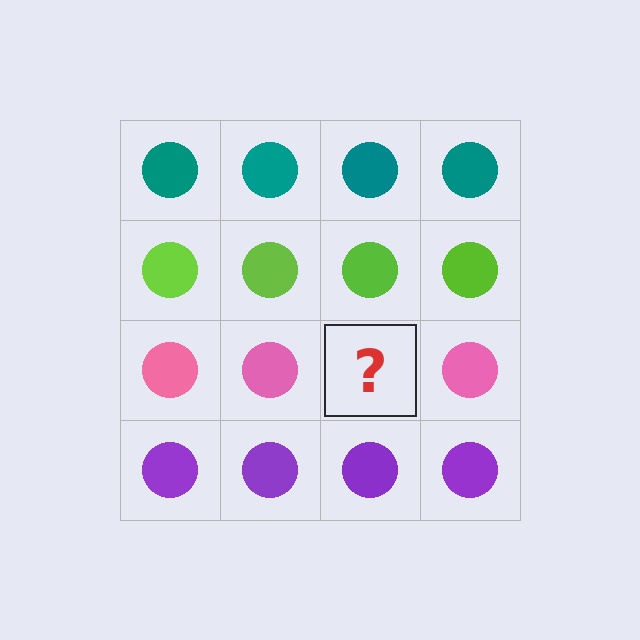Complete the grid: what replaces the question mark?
The question mark should be replaced with a pink circle.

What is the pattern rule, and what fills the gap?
The rule is that each row has a consistent color. The gap should be filled with a pink circle.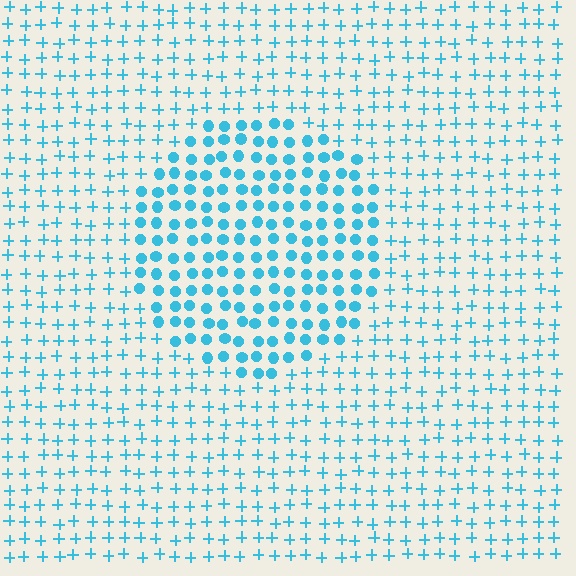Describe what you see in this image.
The image is filled with small cyan elements arranged in a uniform grid. A circle-shaped region contains circles, while the surrounding area contains plus signs. The boundary is defined purely by the change in element shape.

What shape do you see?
I see a circle.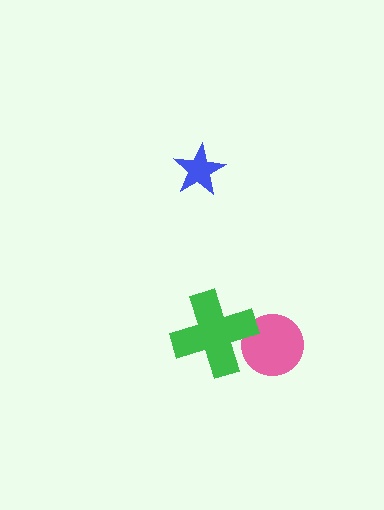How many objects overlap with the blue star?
0 objects overlap with the blue star.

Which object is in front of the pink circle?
The green cross is in front of the pink circle.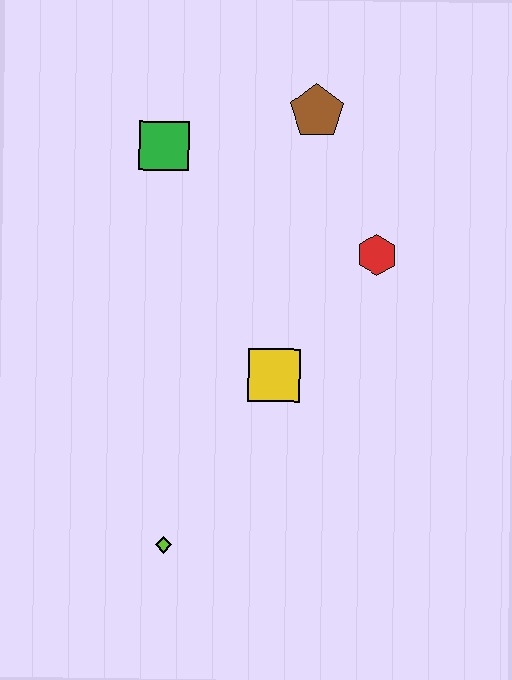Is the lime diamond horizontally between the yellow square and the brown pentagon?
No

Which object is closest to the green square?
The brown pentagon is closest to the green square.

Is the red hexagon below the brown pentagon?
Yes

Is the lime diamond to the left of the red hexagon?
Yes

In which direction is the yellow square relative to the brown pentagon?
The yellow square is below the brown pentagon.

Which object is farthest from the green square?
The lime diamond is farthest from the green square.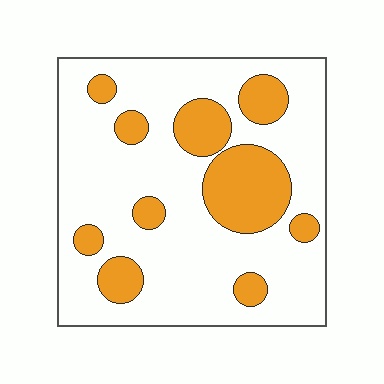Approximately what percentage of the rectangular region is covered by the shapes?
Approximately 25%.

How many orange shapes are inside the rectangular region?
10.